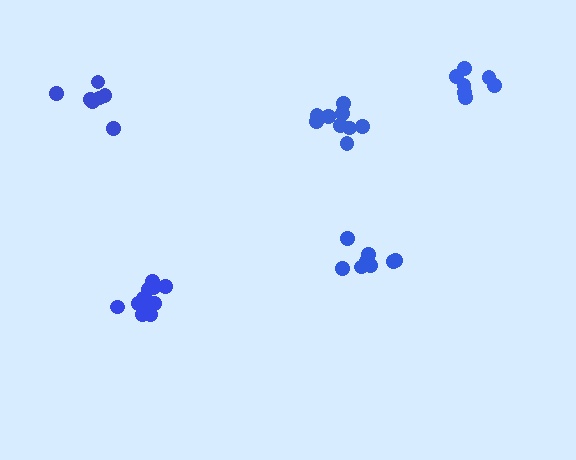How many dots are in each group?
Group 1: 9 dots, Group 2: 11 dots, Group 3: 7 dots, Group 4: 9 dots, Group 5: 7 dots (43 total).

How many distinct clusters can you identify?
There are 5 distinct clusters.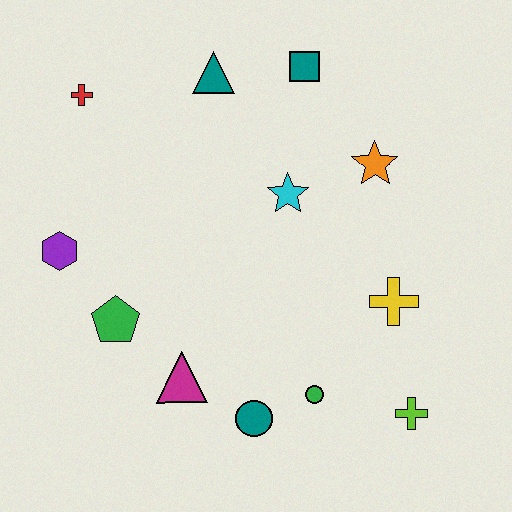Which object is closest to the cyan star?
The orange star is closest to the cyan star.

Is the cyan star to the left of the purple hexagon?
No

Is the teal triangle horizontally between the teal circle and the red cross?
Yes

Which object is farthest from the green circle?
The red cross is farthest from the green circle.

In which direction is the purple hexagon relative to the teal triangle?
The purple hexagon is below the teal triangle.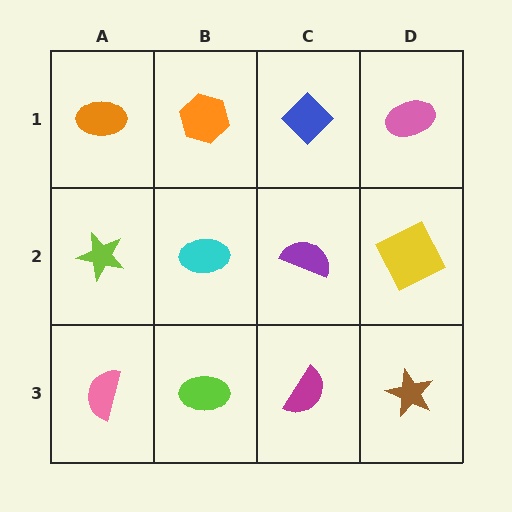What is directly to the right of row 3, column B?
A magenta semicircle.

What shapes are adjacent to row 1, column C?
A purple semicircle (row 2, column C), an orange hexagon (row 1, column B), a pink ellipse (row 1, column D).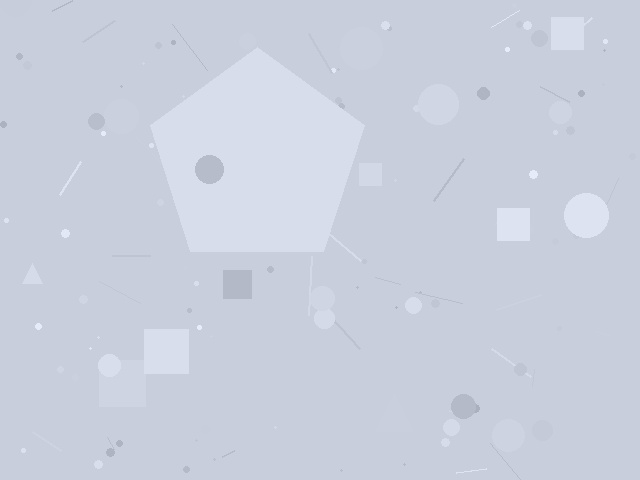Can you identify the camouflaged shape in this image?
The camouflaged shape is a pentagon.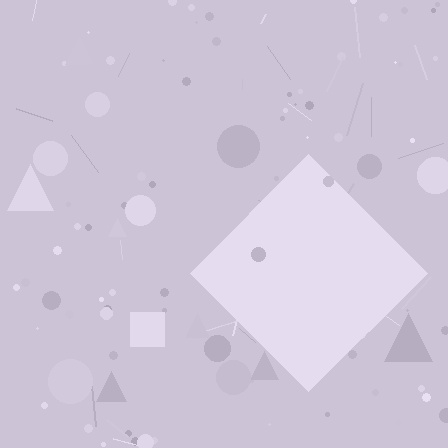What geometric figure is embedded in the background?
A diamond is embedded in the background.